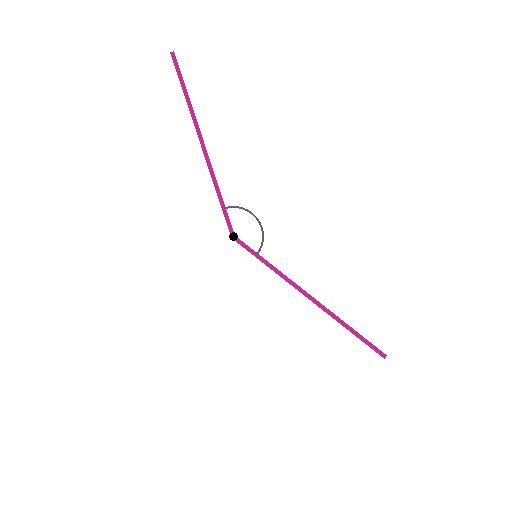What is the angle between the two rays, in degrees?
Approximately 146 degrees.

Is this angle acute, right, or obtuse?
It is obtuse.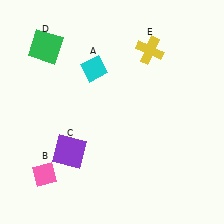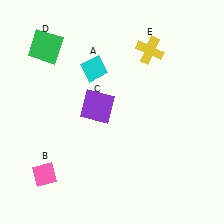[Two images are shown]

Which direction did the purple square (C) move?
The purple square (C) moved up.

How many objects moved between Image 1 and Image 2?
1 object moved between the two images.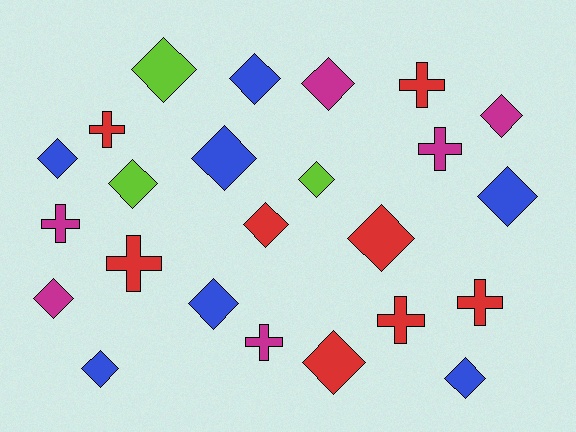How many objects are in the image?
There are 24 objects.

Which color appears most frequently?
Red, with 8 objects.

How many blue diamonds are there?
There are 7 blue diamonds.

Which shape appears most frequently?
Diamond, with 16 objects.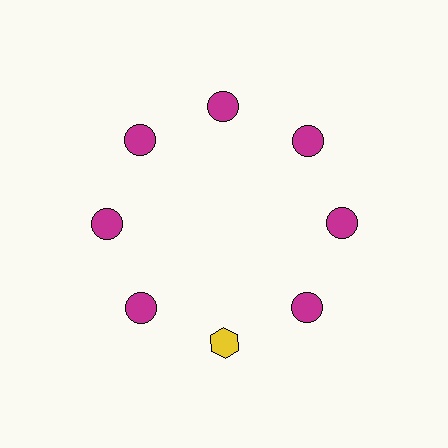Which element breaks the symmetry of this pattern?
The yellow hexagon at roughly the 6 o'clock position breaks the symmetry. All other shapes are magenta circles.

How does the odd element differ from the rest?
It differs in both color (yellow instead of magenta) and shape (hexagon instead of circle).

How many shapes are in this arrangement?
There are 8 shapes arranged in a ring pattern.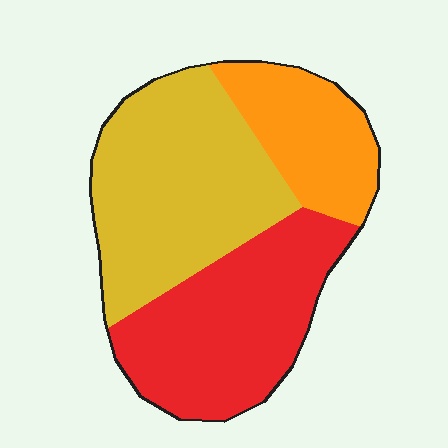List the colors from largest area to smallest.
From largest to smallest: yellow, red, orange.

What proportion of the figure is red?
Red takes up about three eighths (3/8) of the figure.